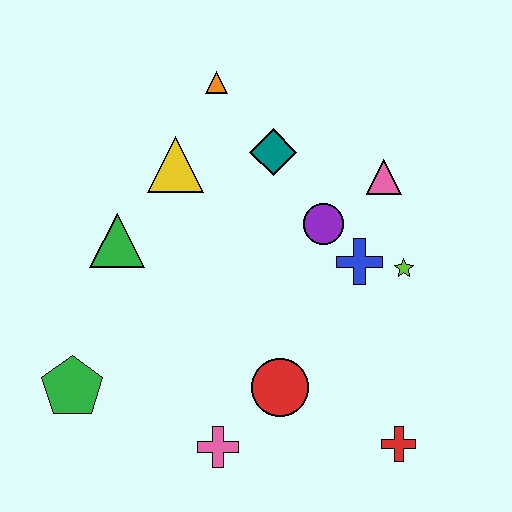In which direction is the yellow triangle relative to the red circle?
The yellow triangle is above the red circle.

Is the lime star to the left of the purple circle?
No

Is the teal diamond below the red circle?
No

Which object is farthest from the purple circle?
The green pentagon is farthest from the purple circle.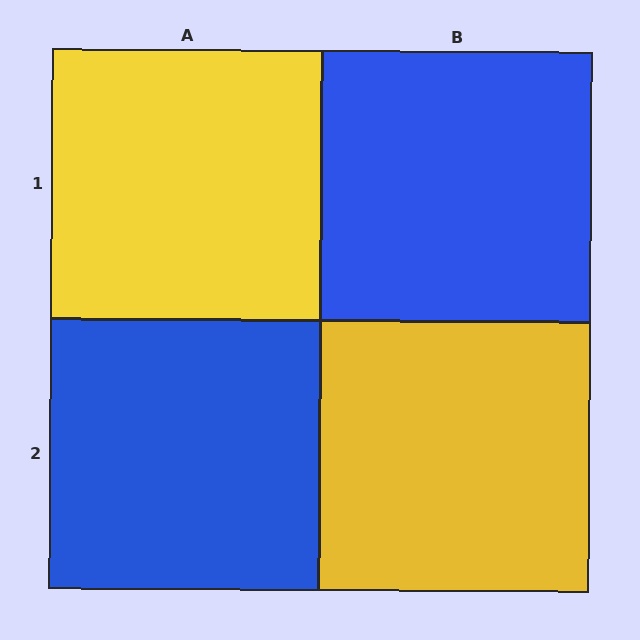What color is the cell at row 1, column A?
Yellow.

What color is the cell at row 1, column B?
Blue.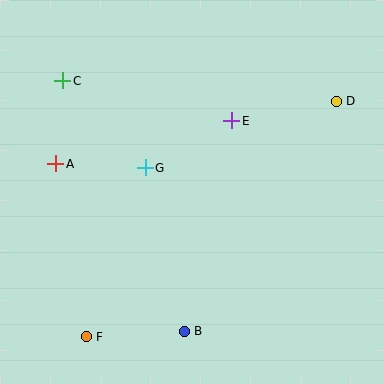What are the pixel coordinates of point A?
Point A is at (56, 164).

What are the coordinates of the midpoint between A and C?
The midpoint between A and C is at (59, 122).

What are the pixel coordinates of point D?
Point D is at (336, 101).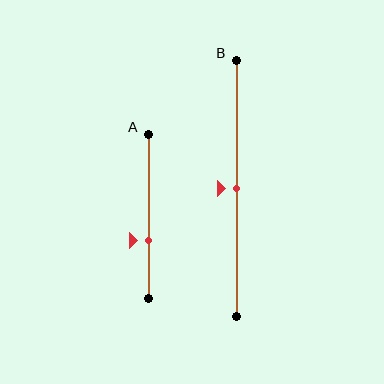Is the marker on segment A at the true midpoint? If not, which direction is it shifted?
No, the marker on segment A is shifted downward by about 14% of the segment length.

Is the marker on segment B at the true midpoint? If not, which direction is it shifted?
Yes, the marker on segment B is at the true midpoint.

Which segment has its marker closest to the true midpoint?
Segment B has its marker closest to the true midpoint.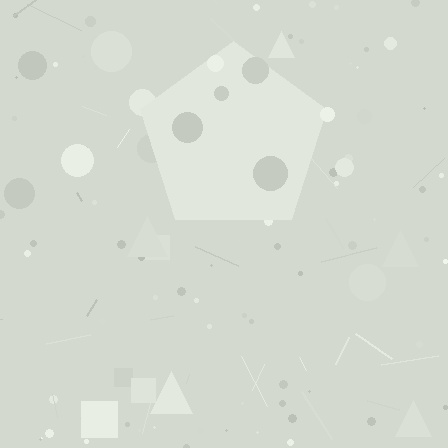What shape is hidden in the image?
A pentagon is hidden in the image.